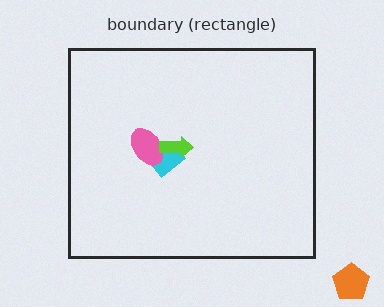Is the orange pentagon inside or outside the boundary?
Outside.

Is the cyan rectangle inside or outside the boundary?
Inside.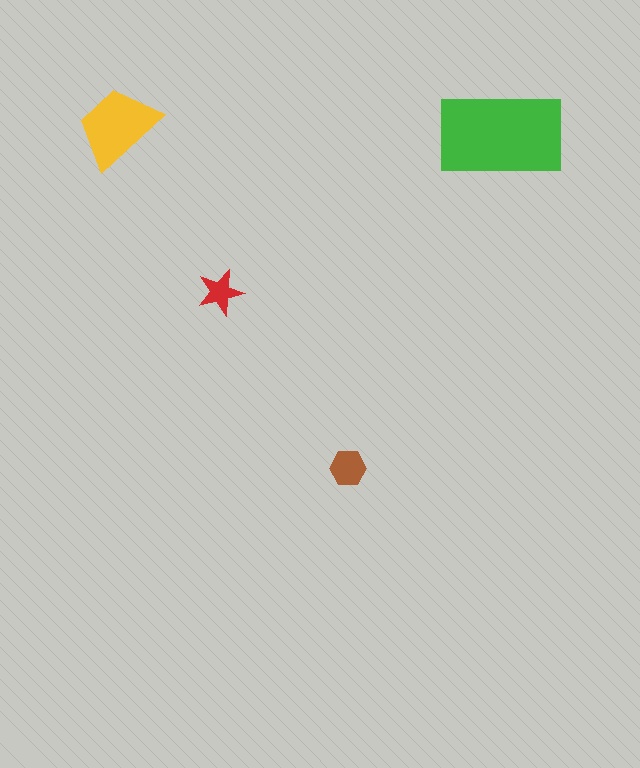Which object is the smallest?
The red star.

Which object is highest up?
The yellow trapezoid is topmost.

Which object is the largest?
The green rectangle.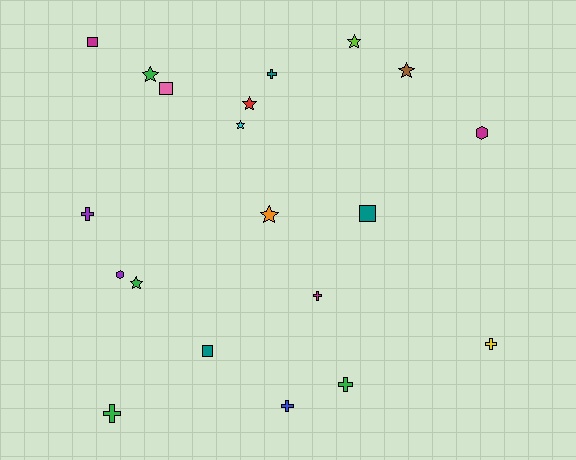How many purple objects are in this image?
There are 2 purple objects.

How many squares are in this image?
There are 4 squares.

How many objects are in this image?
There are 20 objects.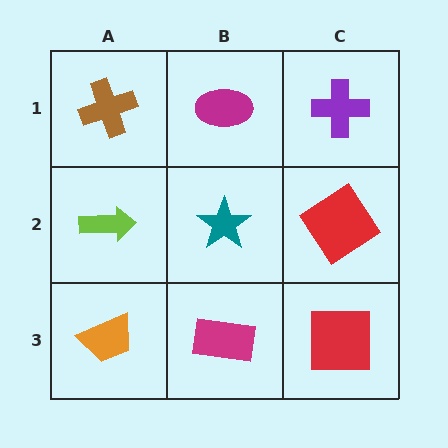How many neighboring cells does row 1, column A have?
2.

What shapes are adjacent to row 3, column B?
A teal star (row 2, column B), an orange trapezoid (row 3, column A), a red square (row 3, column C).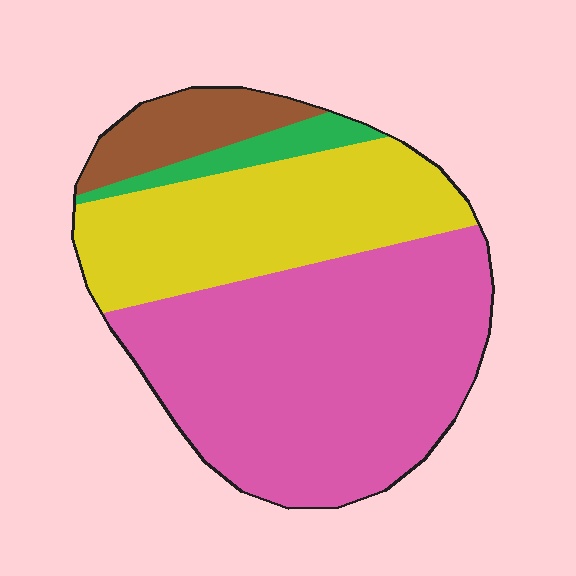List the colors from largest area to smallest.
From largest to smallest: pink, yellow, brown, green.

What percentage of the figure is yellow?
Yellow takes up between a quarter and a half of the figure.